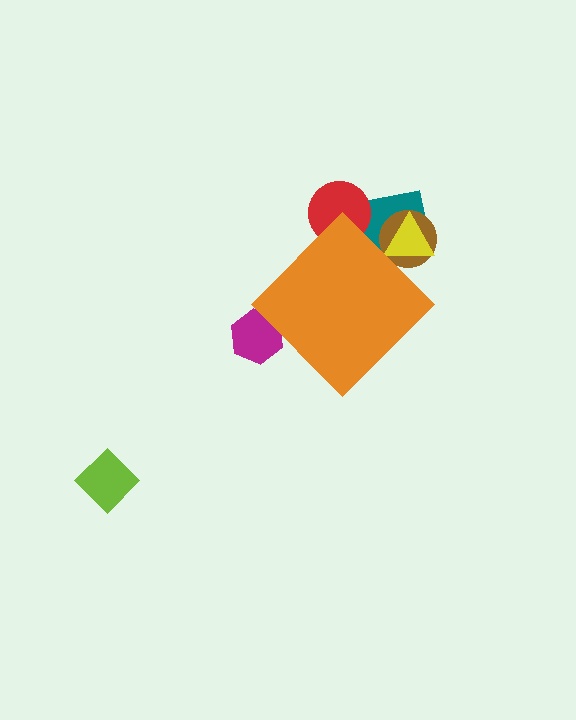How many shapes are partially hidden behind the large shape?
5 shapes are partially hidden.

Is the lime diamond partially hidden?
No, the lime diamond is fully visible.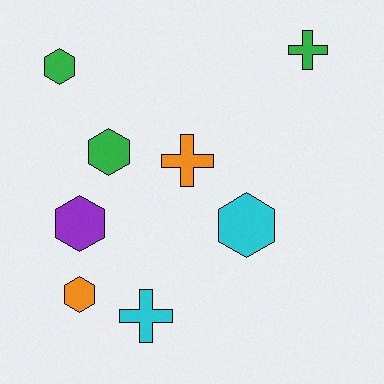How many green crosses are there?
There is 1 green cross.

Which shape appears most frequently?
Hexagon, with 5 objects.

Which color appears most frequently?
Green, with 3 objects.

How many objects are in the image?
There are 8 objects.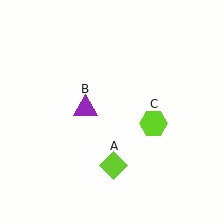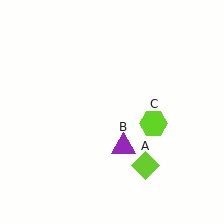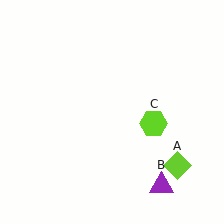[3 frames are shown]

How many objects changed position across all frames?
2 objects changed position: lime diamond (object A), purple triangle (object B).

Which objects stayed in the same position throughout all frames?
Lime hexagon (object C) remained stationary.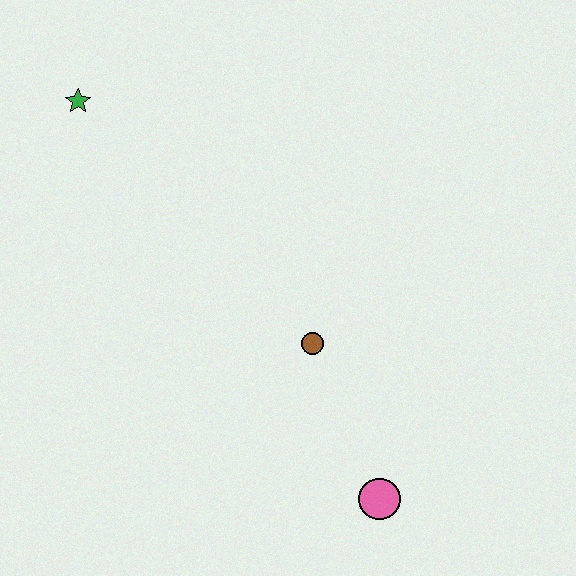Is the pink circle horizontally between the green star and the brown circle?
No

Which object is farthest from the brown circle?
The green star is farthest from the brown circle.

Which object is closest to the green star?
The brown circle is closest to the green star.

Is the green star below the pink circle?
No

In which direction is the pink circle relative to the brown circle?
The pink circle is below the brown circle.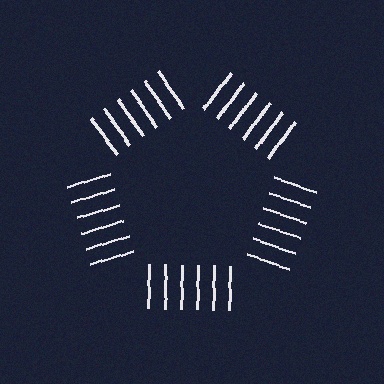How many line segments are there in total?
30 — 6 along each of the 5 edges.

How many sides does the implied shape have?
5 sides — the line-ends trace a pentagon.